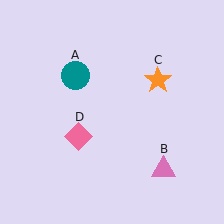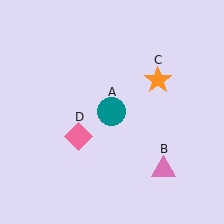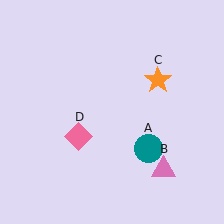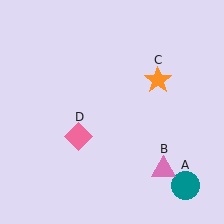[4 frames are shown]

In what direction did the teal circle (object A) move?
The teal circle (object A) moved down and to the right.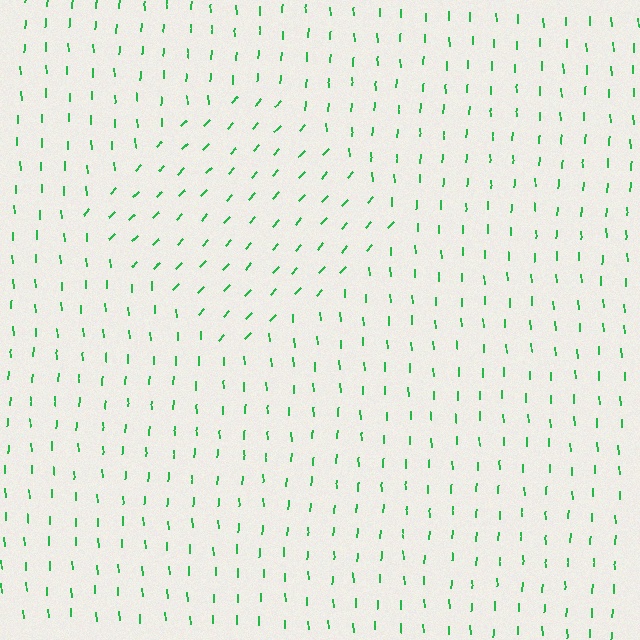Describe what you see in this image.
The image is filled with small green line segments. A diamond region in the image has lines oriented differently from the surrounding lines, creating a visible texture boundary.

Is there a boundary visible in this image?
Yes, there is a texture boundary formed by a change in line orientation.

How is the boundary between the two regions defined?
The boundary is defined purely by a change in line orientation (approximately 45 degrees difference). All lines are the same color and thickness.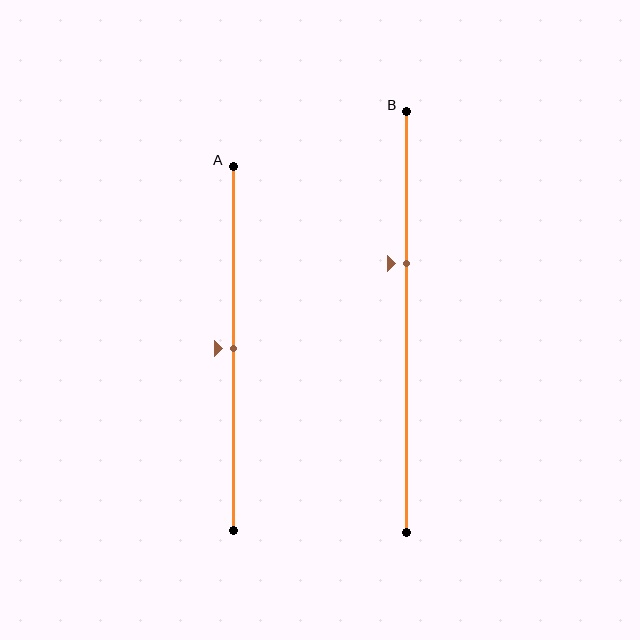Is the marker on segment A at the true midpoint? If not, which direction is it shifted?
Yes, the marker on segment A is at the true midpoint.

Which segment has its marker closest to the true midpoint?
Segment A has its marker closest to the true midpoint.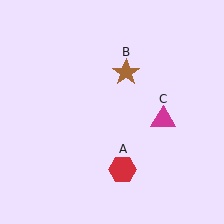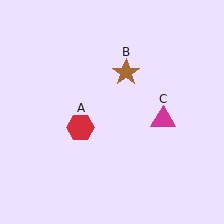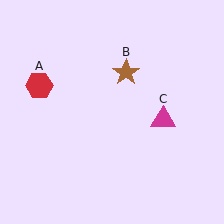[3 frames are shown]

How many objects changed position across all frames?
1 object changed position: red hexagon (object A).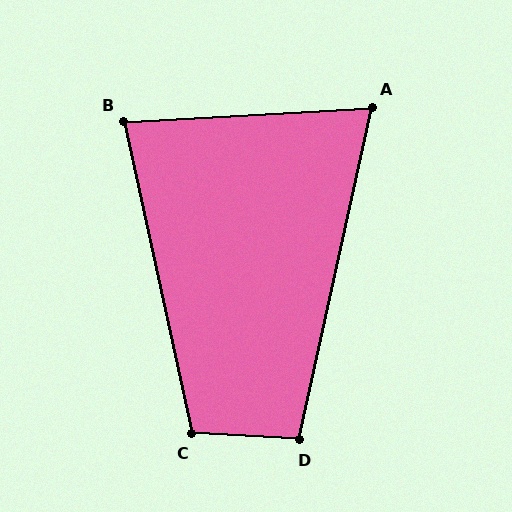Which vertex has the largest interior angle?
C, at approximately 106 degrees.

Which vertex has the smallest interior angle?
A, at approximately 74 degrees.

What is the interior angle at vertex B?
Approximately 81 degrees (acute).